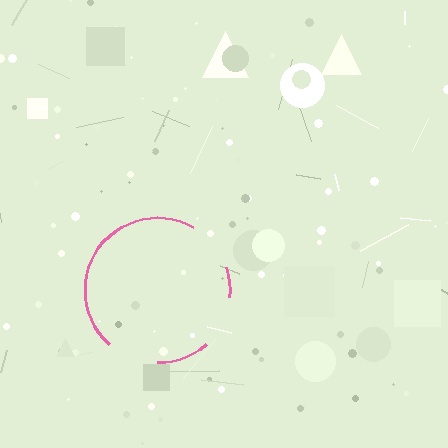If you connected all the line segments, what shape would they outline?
They would outline a circle.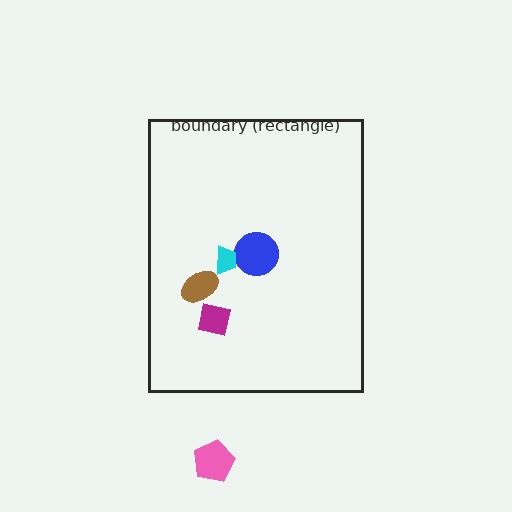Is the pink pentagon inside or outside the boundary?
Outside.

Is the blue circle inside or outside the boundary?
Inside.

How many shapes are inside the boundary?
4 inside, 1 outside.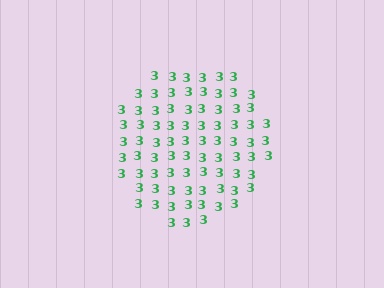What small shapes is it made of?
It is made of small digit 3's.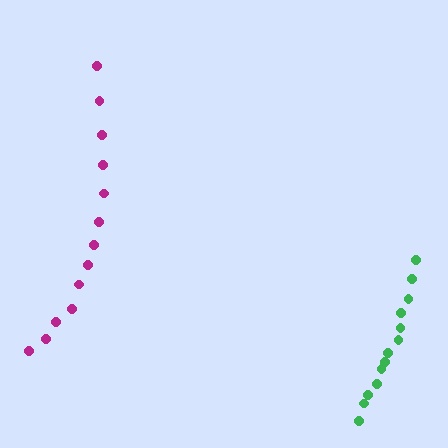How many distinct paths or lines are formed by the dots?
There are 2 distinct paths.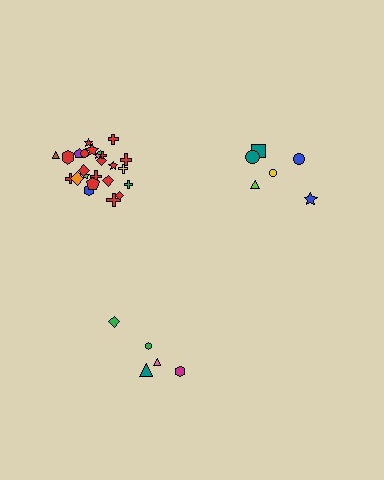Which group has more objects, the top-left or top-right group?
The top-left group.